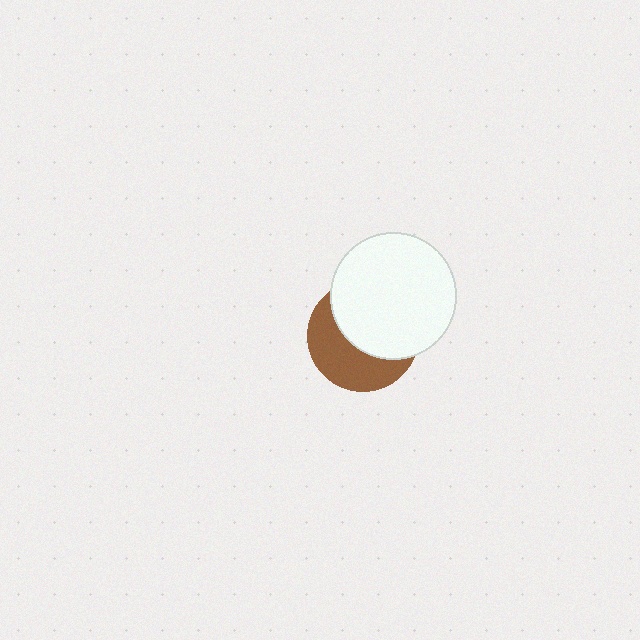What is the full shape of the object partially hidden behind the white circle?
The partially hidden object is a brown circle.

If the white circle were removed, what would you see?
You would see the complete brown circle.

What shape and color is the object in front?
The object in front is a white circle.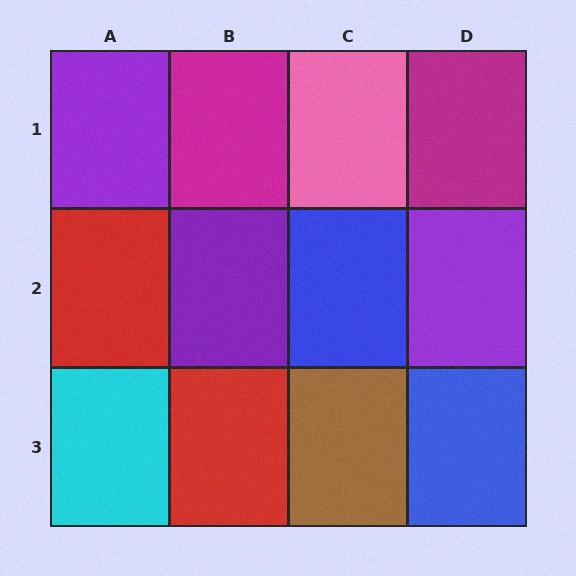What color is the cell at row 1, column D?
Magenta.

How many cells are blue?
2 cells are blue.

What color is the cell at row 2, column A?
Red.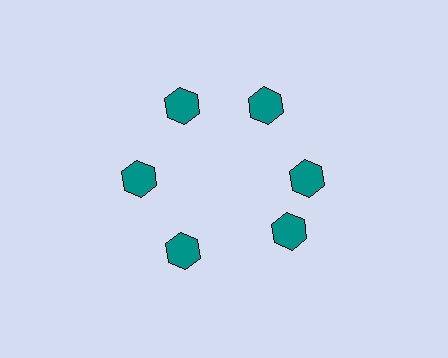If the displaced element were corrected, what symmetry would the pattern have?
It would have 6-fold rotational symmetry — the pattern would map onto itself every 60 degrees.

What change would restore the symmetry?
The symmetry would be restored by rotating it back into even spacing with its neighbors so that all 6 hexagons sit at equal angles and equal distance from the center.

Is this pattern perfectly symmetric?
No. The 6 teal hexagons are arranged in a ring, but one element near the 5 o'clock position is rotated out of alignment along the ring, breaking the 6-fold rotational symmetry.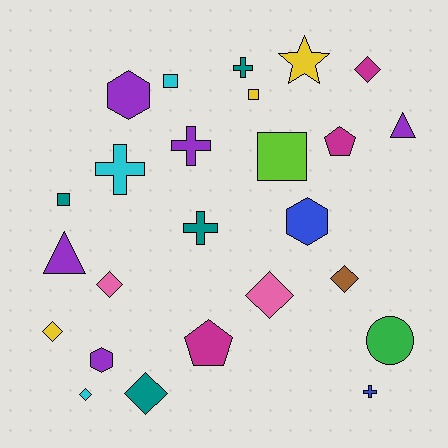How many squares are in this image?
There are 4 squares.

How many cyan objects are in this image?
There are 3 cyan objects.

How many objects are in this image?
There are 25 objects.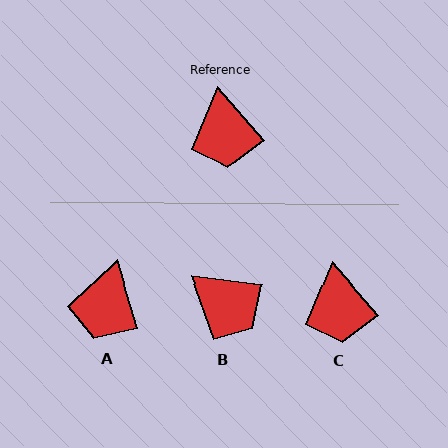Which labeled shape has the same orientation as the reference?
C.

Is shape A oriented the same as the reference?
No, it is off by about 24 degrees.